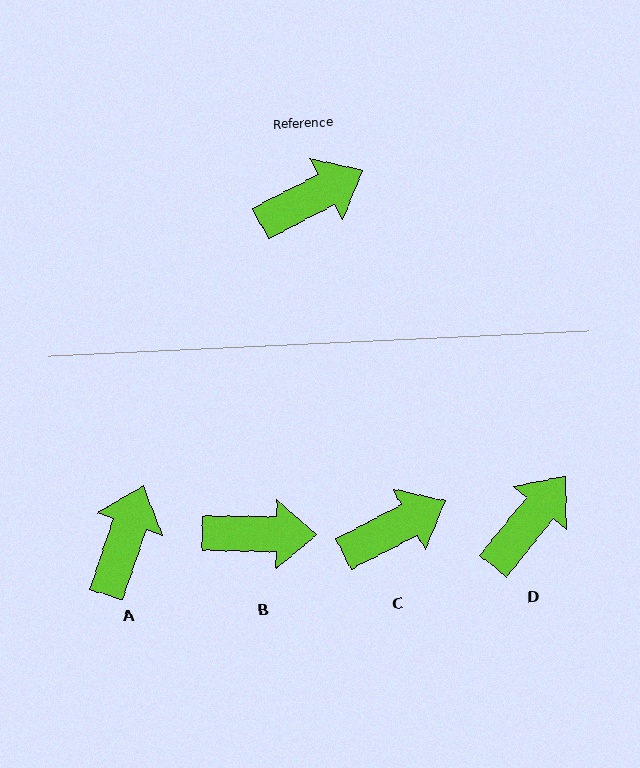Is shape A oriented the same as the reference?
No, it is off by about 43 degrees.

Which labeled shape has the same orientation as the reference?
C.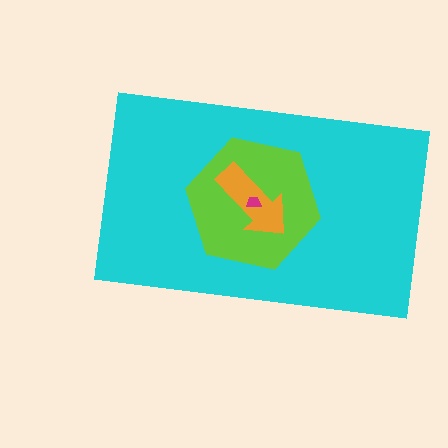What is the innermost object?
The magenta trapezoid.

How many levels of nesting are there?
4.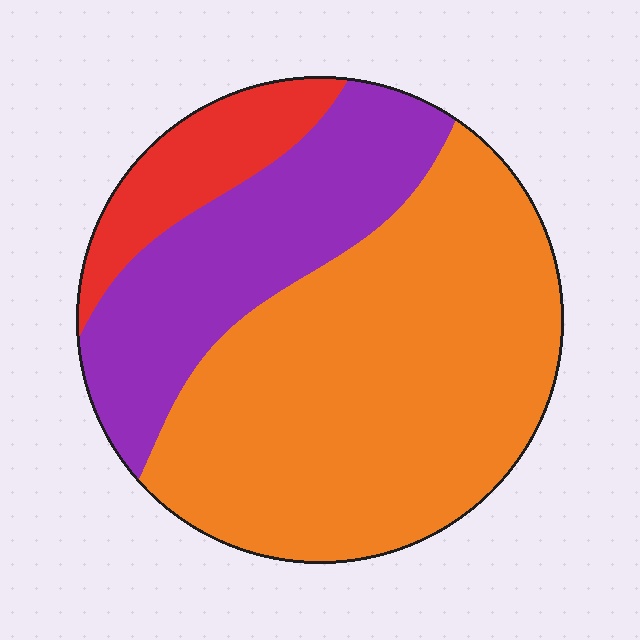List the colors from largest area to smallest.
From largest to smallest: orange, purple, red.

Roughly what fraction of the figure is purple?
Purple takes up between a sixth and a third of the figure.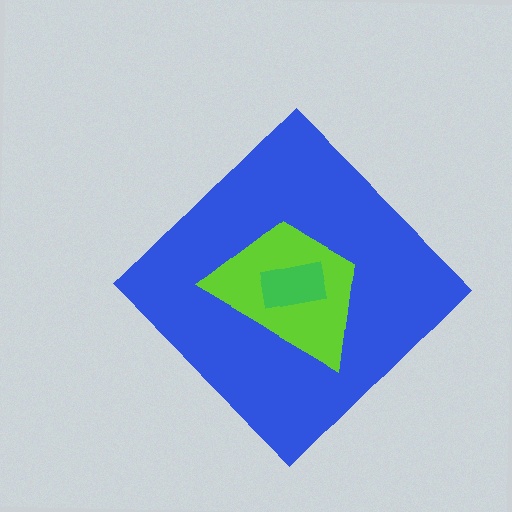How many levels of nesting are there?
3.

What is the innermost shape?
The green rectangle.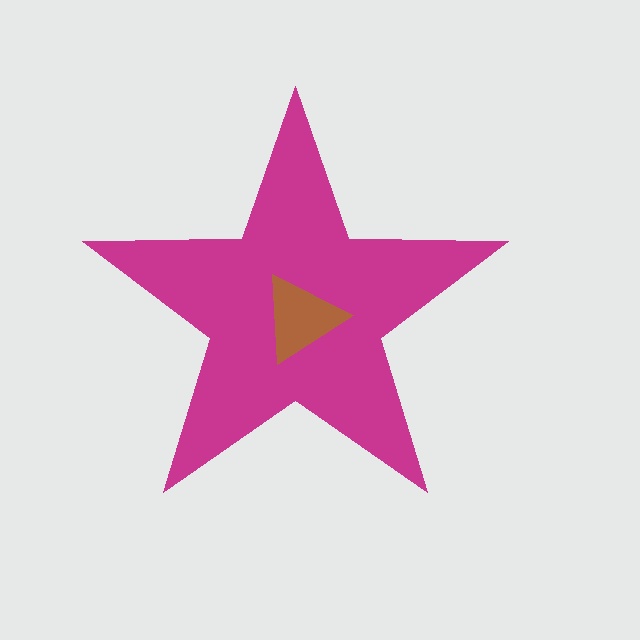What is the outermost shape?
The magenta star.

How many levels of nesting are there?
2.